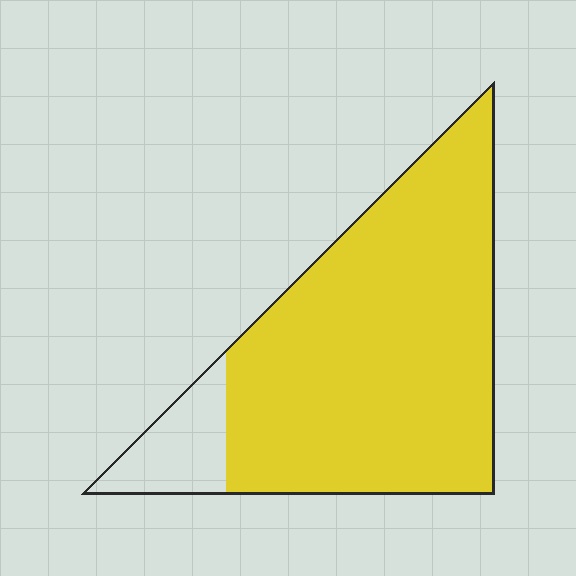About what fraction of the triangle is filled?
About seven eighths (7/8).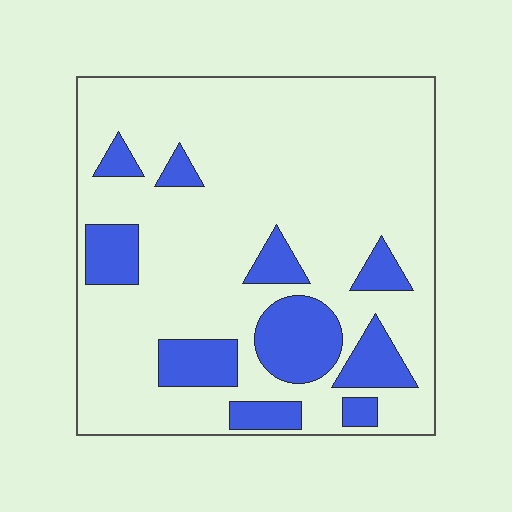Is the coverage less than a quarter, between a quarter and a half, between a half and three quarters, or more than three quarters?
Less than a quarter.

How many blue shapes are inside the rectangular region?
10.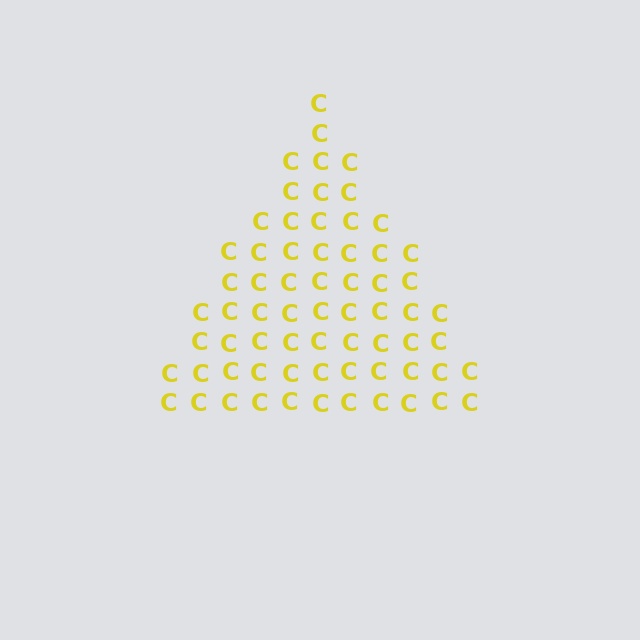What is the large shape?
The large shape is a triangle.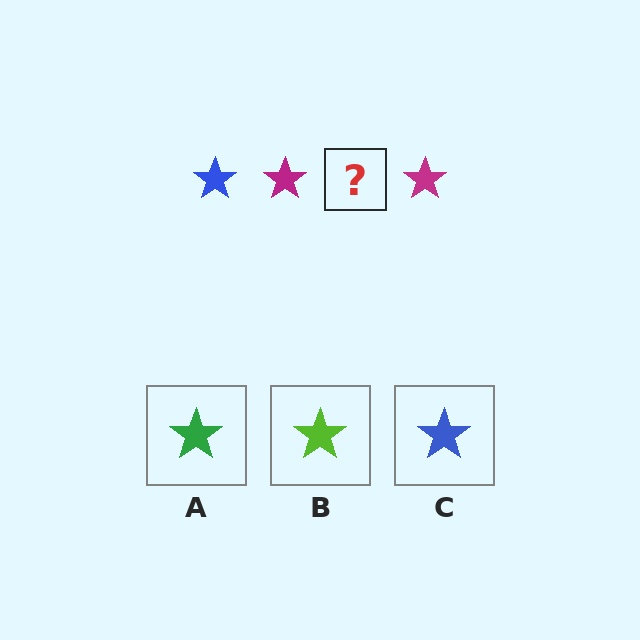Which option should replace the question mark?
Option C.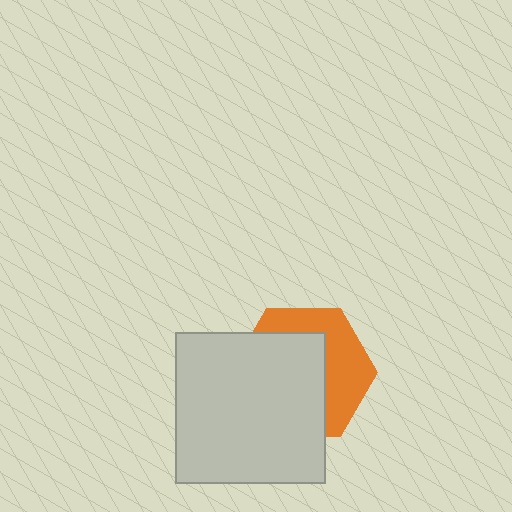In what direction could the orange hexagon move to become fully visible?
The orange hexagon could move toward the upper-right. That would shift it out from behind the light gray square entirely.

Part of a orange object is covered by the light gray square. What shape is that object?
It is a hexagon.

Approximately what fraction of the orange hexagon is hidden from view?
Roughly 59% of the orange hexagon is hidden behind the light gray square.